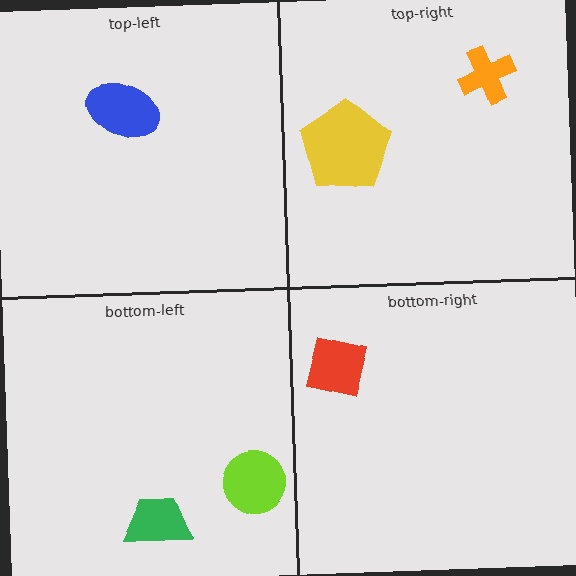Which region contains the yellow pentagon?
The top-right region.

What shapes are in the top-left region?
The blue ellipse.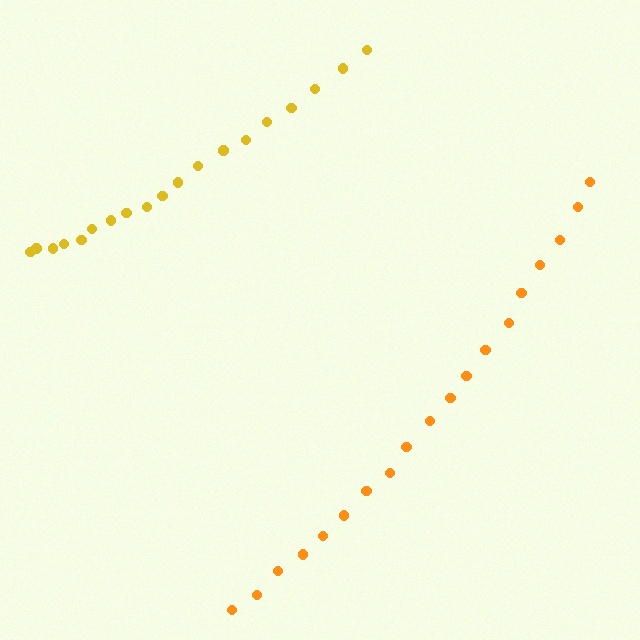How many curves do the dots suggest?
There are 2 distinct paths.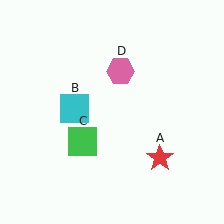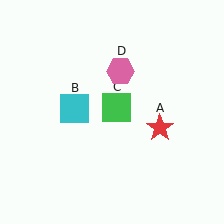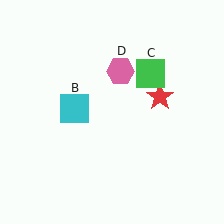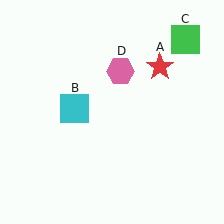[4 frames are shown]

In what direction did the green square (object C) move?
The green square (object C) moved up and to the right.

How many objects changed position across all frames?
2 objects changed position: red star (object A), green square (object C).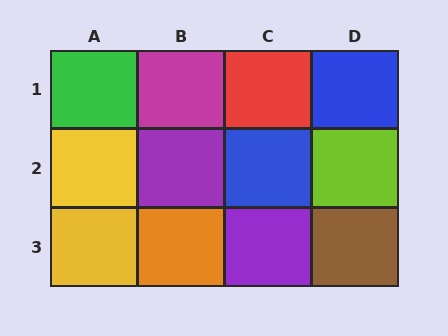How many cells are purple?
2 cells are purple.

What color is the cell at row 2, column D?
Lime.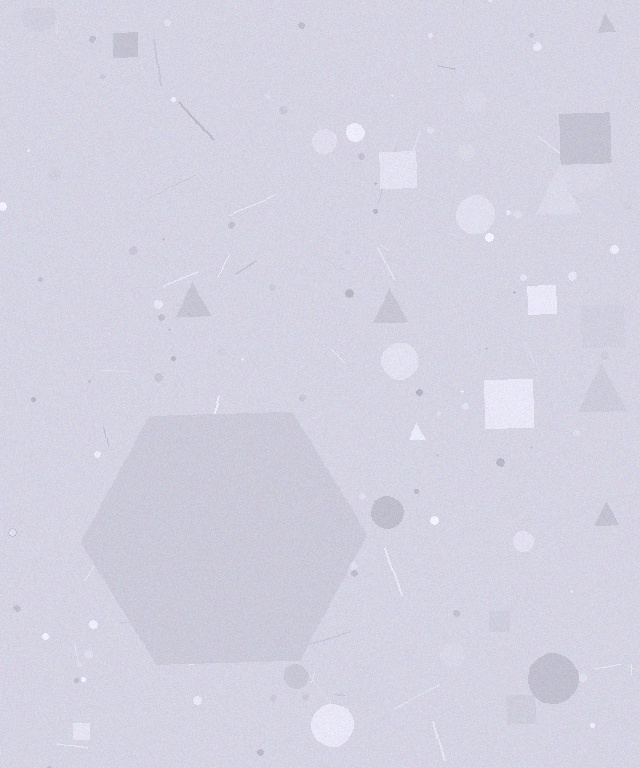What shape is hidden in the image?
A hexagon is hidden in the image.